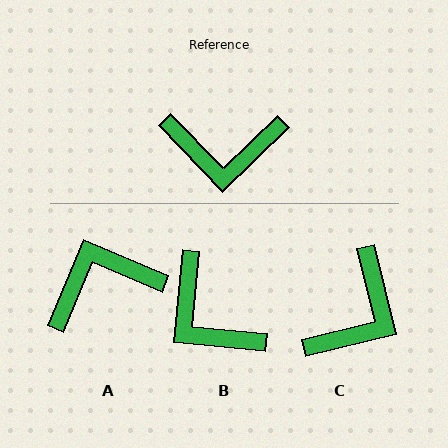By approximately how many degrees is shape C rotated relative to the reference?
Approximately 60 degrees counter-clockwise.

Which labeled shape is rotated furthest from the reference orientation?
A, about 157 degrees away.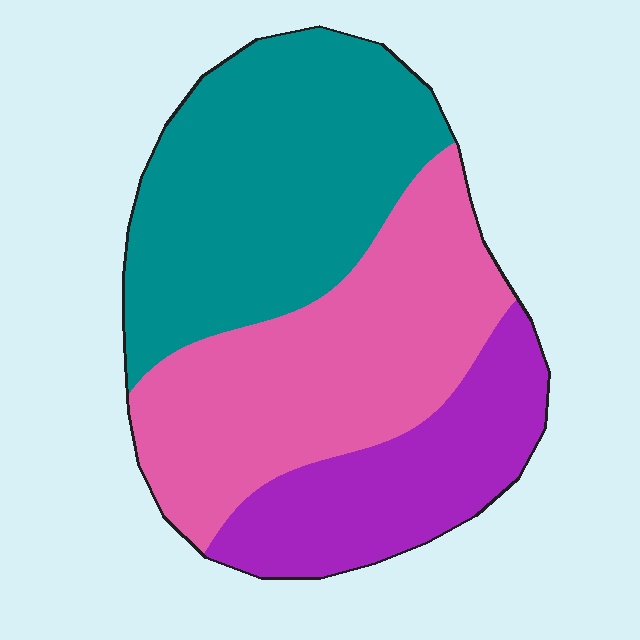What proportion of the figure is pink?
Pink takes up between a quarter and a half of the figure.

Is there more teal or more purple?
Teal.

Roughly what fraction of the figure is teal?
Teal takes up about two fifths (2/5) of the figure.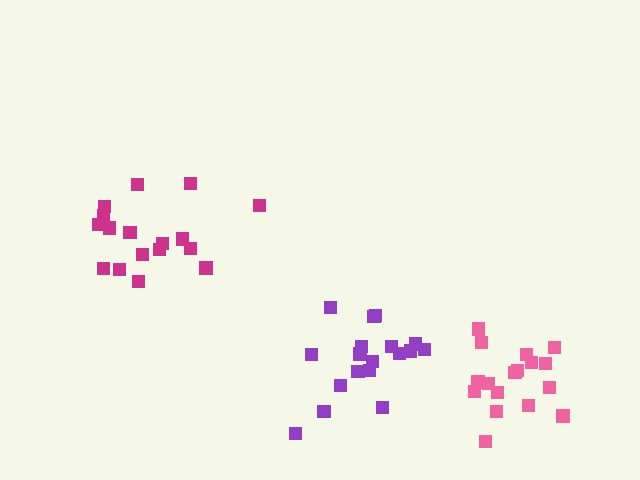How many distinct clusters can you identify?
There are 3 distinct clusters.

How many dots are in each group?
Group 1: 17 dots, Group 2: 17 dots, Group 3: 18 dots (52 total).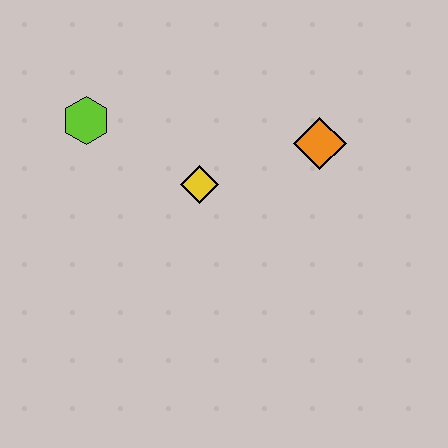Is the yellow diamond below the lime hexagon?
Yes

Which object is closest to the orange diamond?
The yellow diamond is closest to the orange diamond.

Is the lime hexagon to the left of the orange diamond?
Yes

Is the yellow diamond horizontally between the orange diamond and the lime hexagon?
Yes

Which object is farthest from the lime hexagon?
The orange diamond is farthest from the lime hexagon.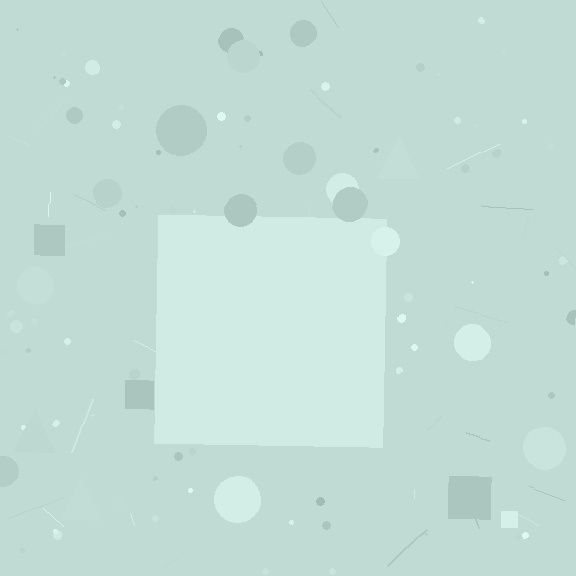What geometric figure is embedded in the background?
A square is embedded in the background.